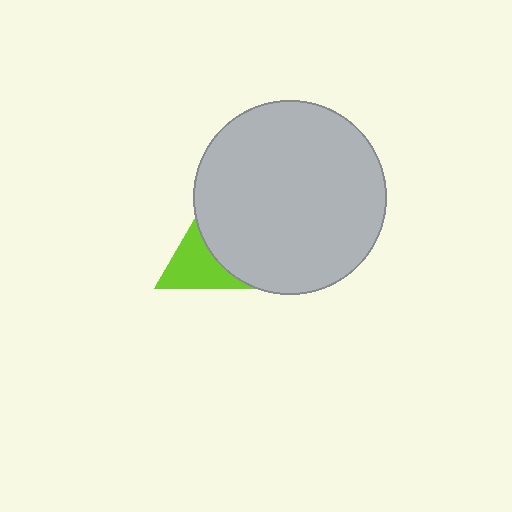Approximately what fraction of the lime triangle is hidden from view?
Roughly 43% of the lime triangle is hidden behind the light gray circle.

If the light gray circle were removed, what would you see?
You would see the complete lime triangle.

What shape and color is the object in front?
The object in front is a light gray circle.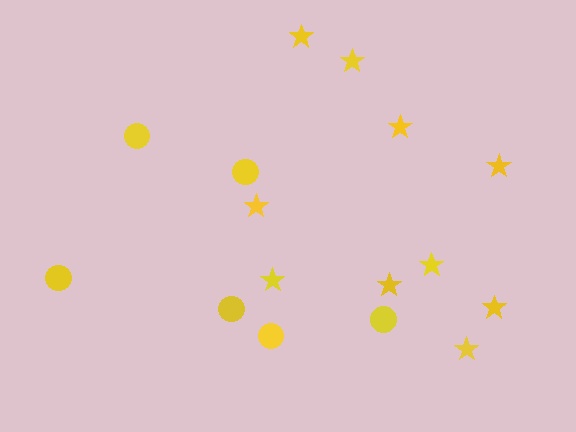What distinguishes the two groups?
There are 2 groups: one group of stars (10) and one group of circles (6).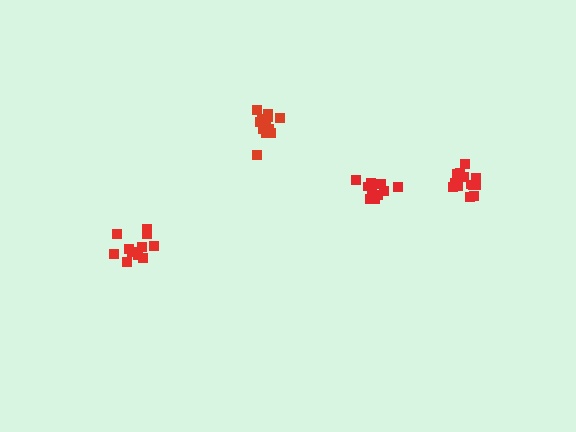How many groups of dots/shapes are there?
There are 4 groups.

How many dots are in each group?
Group 1: 11 dots, Group 2: 13 dots, Group 3: 10 dots, Group 4: 14 dots (48 total).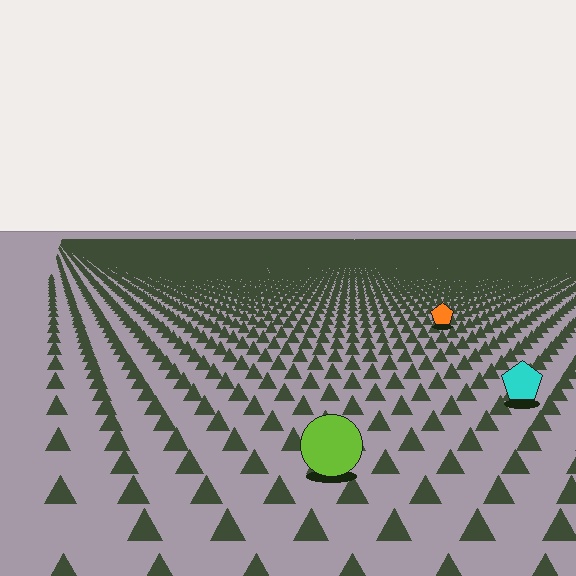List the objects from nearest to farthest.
From nearest to farthest: the lime circle, the cyan pentagon, the orange pentagon.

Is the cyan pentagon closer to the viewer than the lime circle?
No. The lime circle is closer — you can tell from the texture gradient: the ground texture is coarser near it.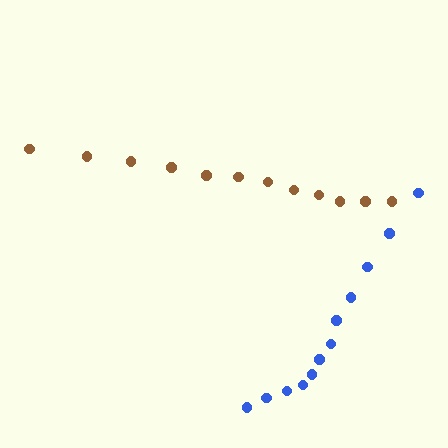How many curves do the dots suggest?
There are 2 distinct paths.